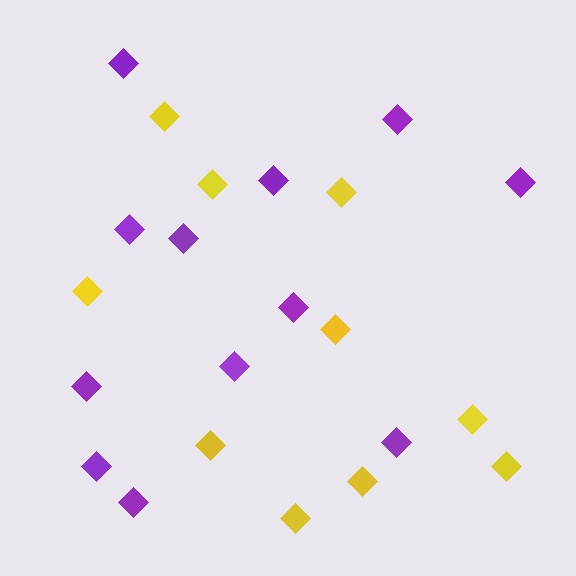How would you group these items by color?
There are 2 groups: one group of yellow diamonds (10) and one group of purple diamonds (12).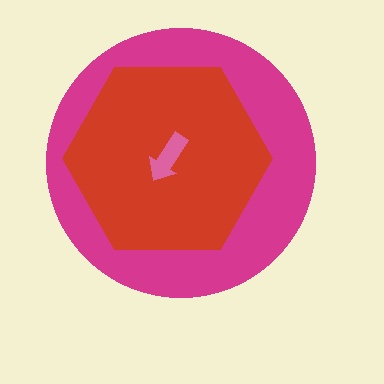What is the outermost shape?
The magenta circle.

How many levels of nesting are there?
3.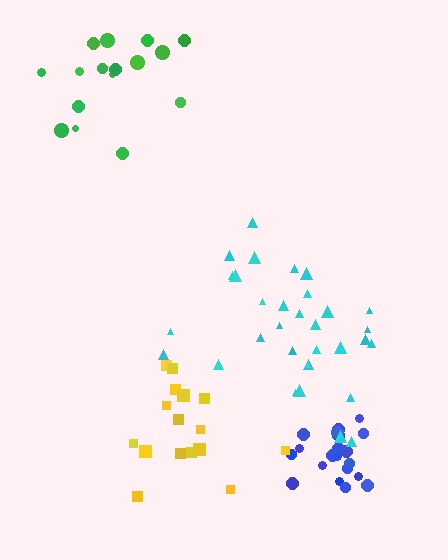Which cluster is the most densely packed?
Blue.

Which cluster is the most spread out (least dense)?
Green.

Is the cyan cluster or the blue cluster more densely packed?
Blue.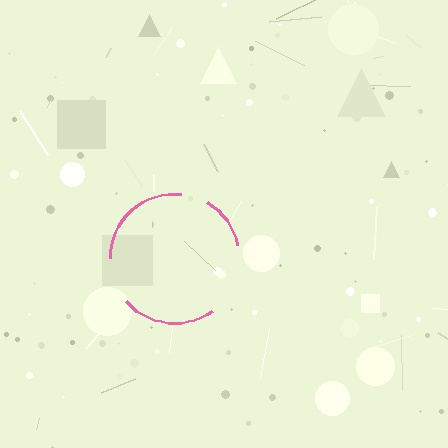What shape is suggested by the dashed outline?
The dashed outline suggests a circle.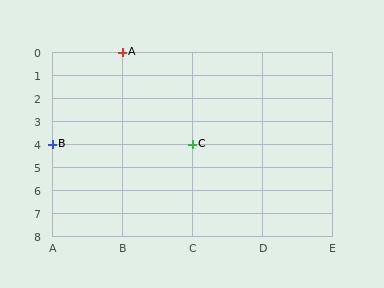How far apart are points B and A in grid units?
Points B and A are 1 column and 4 rows apart (about 4.1 grid units diagonally).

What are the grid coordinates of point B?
Point B is at grid coordinates (A, 4).